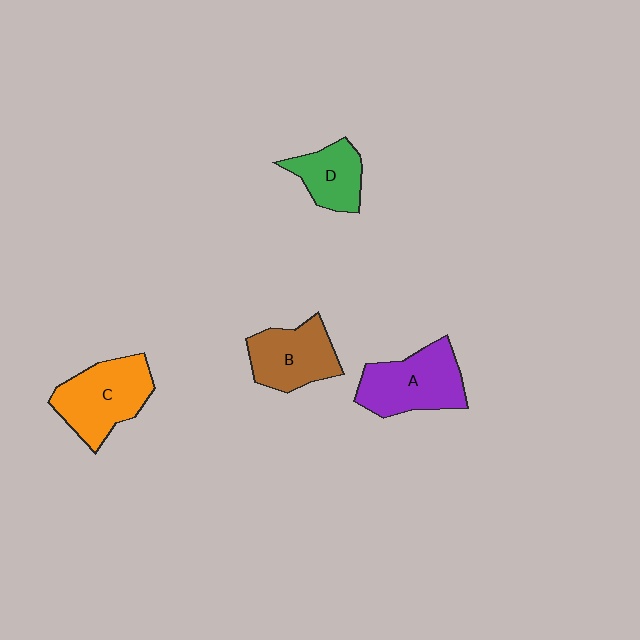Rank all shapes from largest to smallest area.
From largest to smallest: C (orange), A (purple), B (brown), D (green).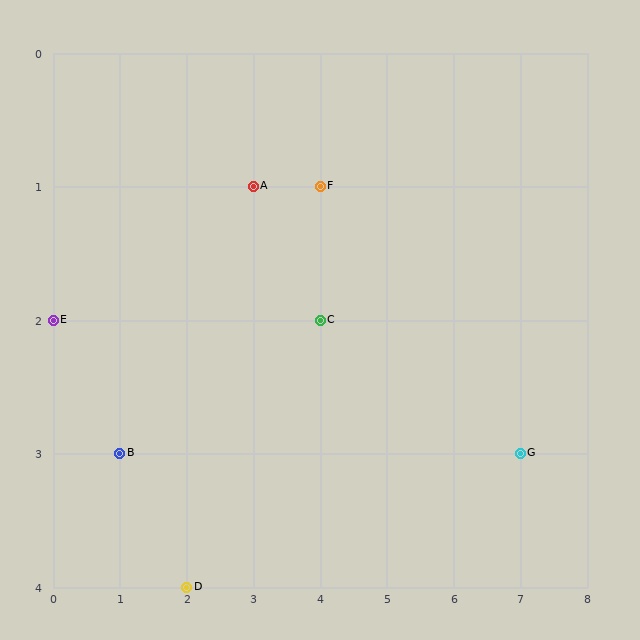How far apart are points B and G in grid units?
Points B and G are 6 columns apart.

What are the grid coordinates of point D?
Point D is at grid coordinates (2, 4).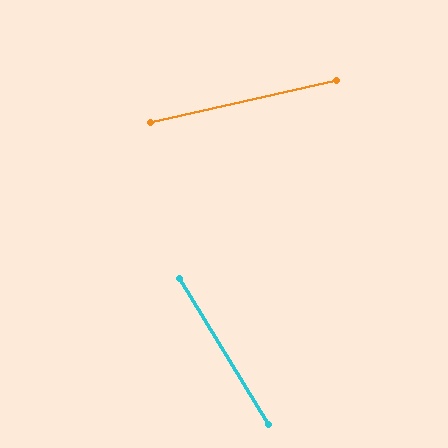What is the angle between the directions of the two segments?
Approximately 71 degrees.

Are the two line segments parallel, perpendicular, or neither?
Neither parallel nor perpendicular — they differ by about 71°.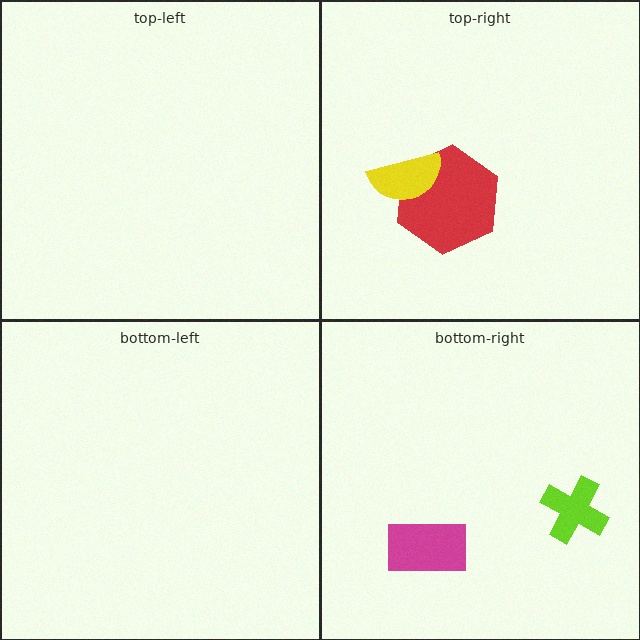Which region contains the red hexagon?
The top-right region.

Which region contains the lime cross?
The bottom-right region.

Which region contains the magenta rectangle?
The bottom-right region.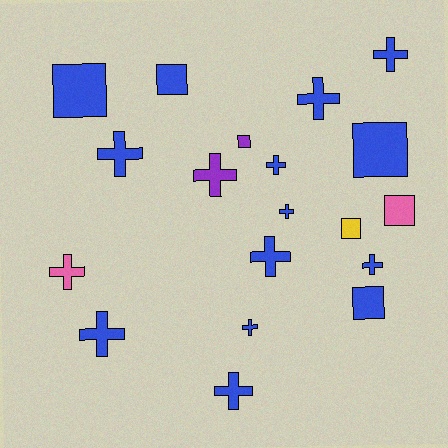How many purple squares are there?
There is 1 purple square.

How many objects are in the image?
There are 19 objects.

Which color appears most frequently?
Blue, with 14 objects.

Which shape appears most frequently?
Cross, with 12 objects.